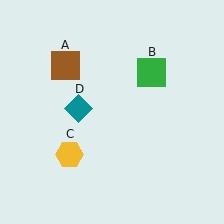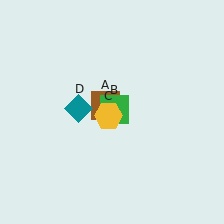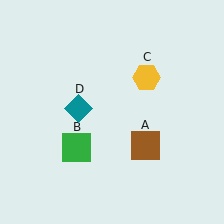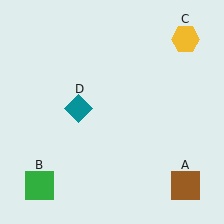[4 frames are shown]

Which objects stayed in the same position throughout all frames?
Teal diamond (object D) remained stationary.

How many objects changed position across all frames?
3 objects changed position: brown square (object A), green square (object B), yellow hexagon (object C).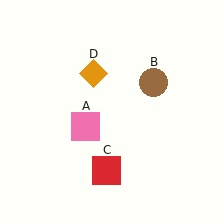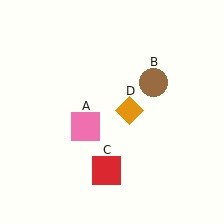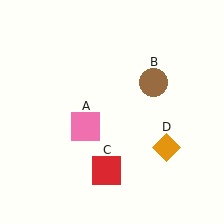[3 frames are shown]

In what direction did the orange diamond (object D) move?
The orange diamond (object D) moved down and to the right.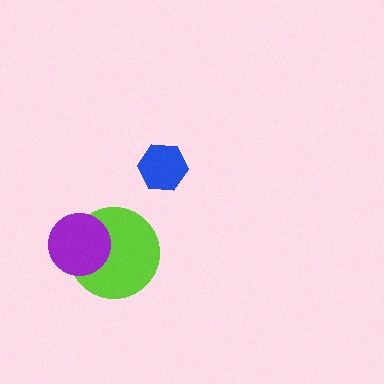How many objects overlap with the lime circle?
1 object overlaps with the lime circle.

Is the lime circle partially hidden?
Yes, it is partially covered by another shape.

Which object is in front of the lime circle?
The purple circle is in front of the lime circle.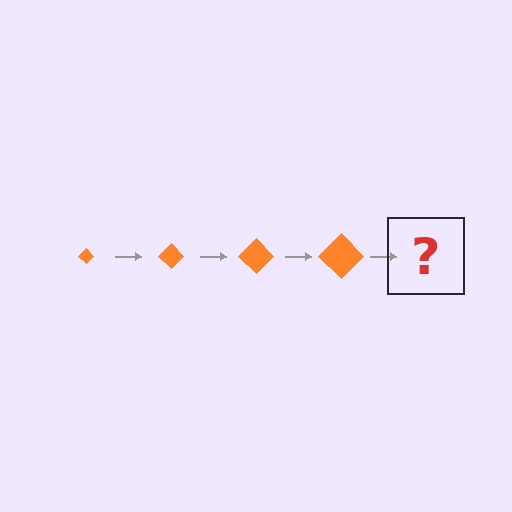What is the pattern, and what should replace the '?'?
The pattern is that the diamond gets progressively larger each step. The '?' should be an orange diamond, larger than the previous one.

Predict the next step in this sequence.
The next step is an orange diamond, larger than the previous one.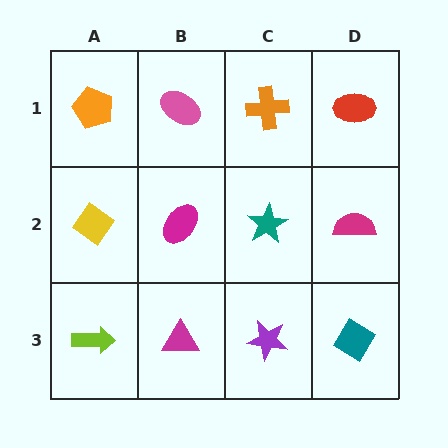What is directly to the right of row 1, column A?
A pink ellipse.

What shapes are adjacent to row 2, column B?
A pink ellipse (row 1, column B), a magenta triangle (row 3, column B), a yellow diamond (row 2, column A), a teal star (row 2, column C).